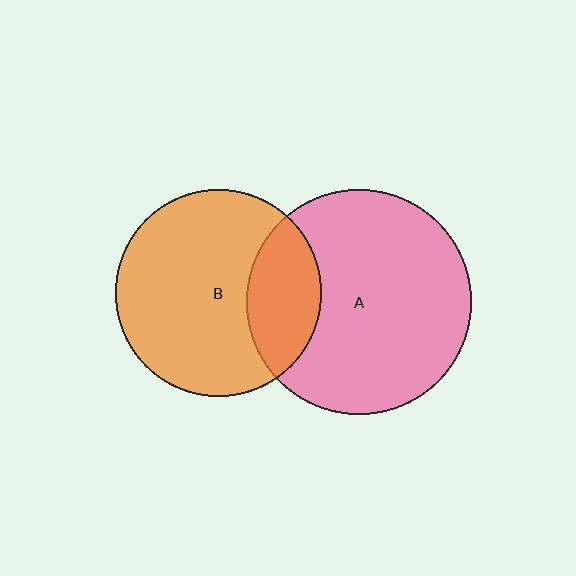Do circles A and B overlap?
Yes.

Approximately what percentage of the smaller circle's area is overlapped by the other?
Approximately 25%.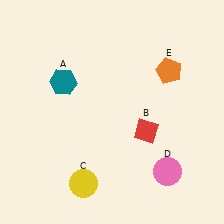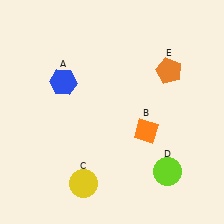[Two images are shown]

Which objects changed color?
A changed from teal to blue. B changed from red to orange. D changed from pink to lime.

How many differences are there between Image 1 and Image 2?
There are 3 differences between the two images.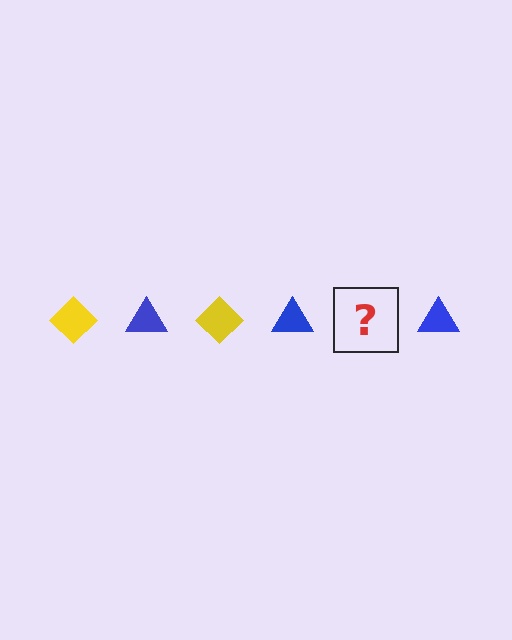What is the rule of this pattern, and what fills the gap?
The rule is that the pattern alternates between yellow diamond and blue triangle. The gap should be filled with a yellow diamond.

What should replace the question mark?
The question mark should be replaced with a yellow diamond.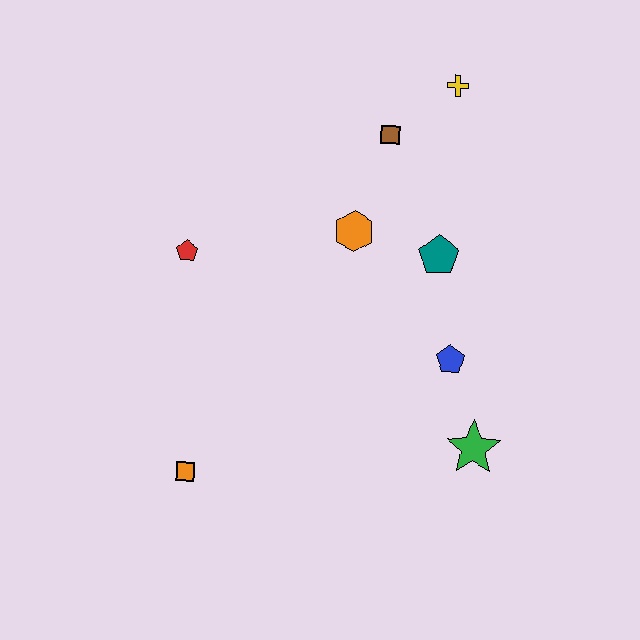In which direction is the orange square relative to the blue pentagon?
The orange square is to the left of the blue pentagon.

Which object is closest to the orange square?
The red pentagon is closest to the orange square.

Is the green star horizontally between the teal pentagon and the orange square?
No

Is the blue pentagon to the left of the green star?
Yes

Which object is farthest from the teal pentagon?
The orange square is farthest from the teal pentagon.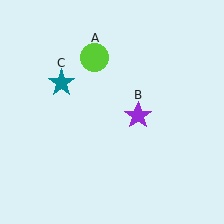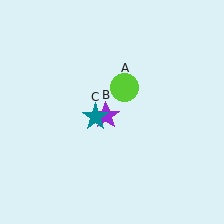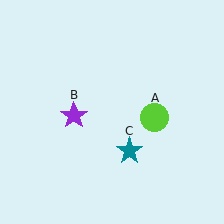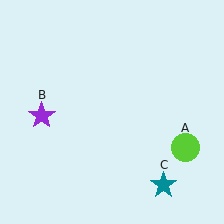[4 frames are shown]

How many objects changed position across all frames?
3 objects changed position: lime circle (object A), purple star (object B), teal star (object C).